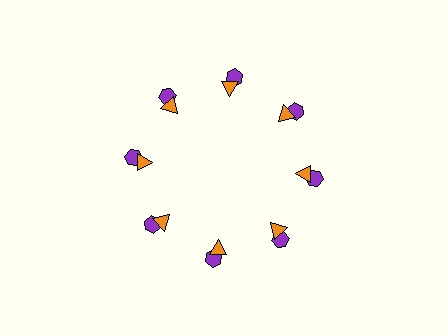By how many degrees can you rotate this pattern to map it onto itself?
The pattern maps onto itself every 45 degrees of rotation.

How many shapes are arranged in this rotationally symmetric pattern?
There are 16 shapes, arranged in 8 groups of 2.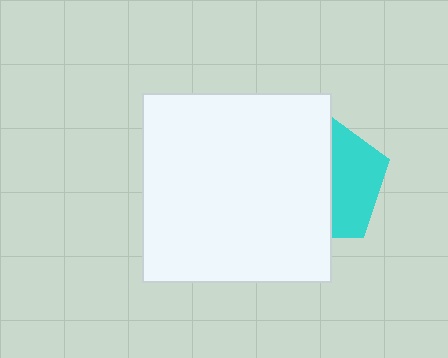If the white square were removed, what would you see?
You would see the complete cyan pentagon.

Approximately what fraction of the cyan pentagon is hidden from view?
Roughly 59% of the cyan pentagon is hidden behind the white square.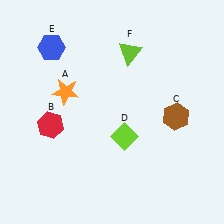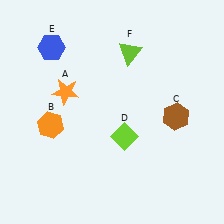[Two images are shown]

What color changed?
The hexagon (B) changed from red in Image 1 to orange in Image 2.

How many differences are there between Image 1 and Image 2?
There is 1 difference between the two images.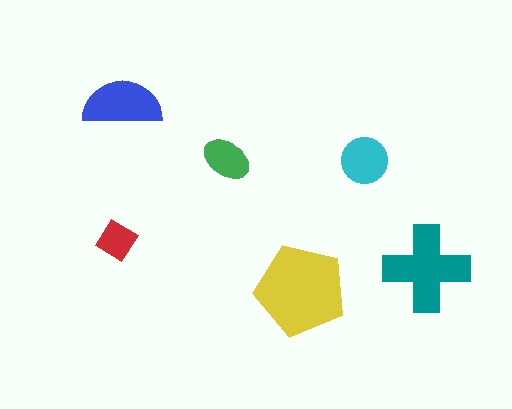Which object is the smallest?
The red diamond.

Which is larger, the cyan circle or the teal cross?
The teal cross.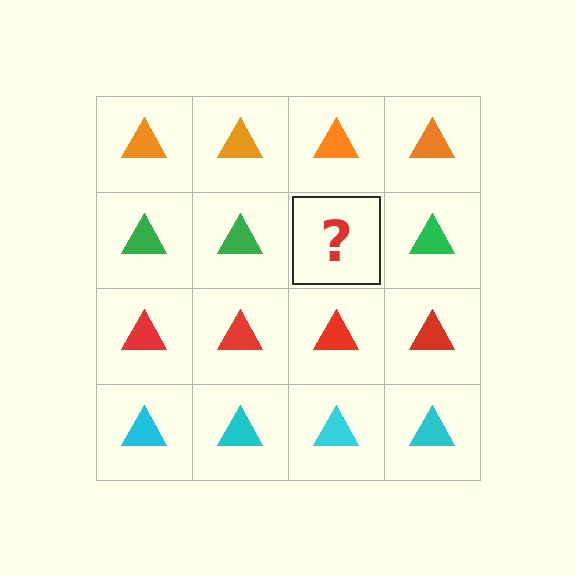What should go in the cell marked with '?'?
The missing cell should contain a green triangle.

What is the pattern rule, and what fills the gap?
The rule is that each row has a consistent color. The gap should be filled with a green triangle.